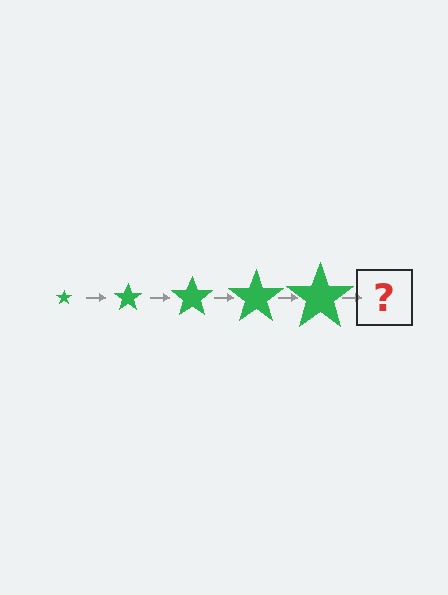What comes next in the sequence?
The next element should be a green star, larger than the previous one.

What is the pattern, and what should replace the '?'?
The pattern is that the star gets progressively larger each step. The '?' should be a green star, larger than the previous one.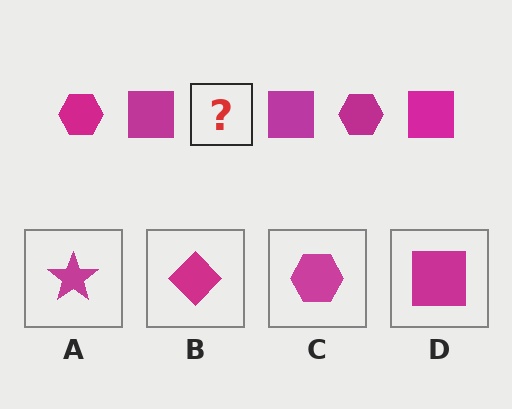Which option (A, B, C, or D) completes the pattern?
C.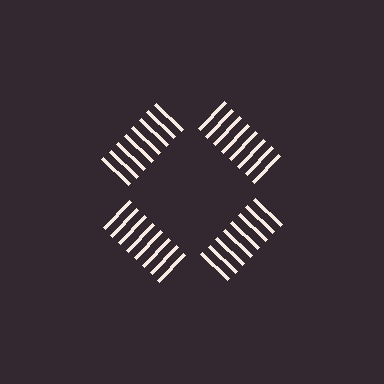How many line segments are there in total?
32 — 8 along each of the 4 edges.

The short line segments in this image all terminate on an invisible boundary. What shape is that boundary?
An illusory square — the line segments terminate on its edges but no continuous stroke is drawn.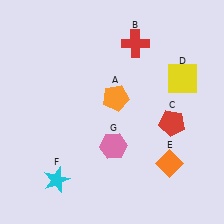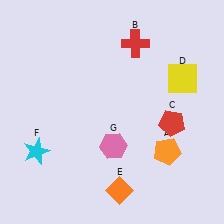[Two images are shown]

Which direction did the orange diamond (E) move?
The orange diamond (E) moved left.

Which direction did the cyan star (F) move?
The cyan star (F) moved up.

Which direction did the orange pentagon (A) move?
The orange pentagon (A) moved down.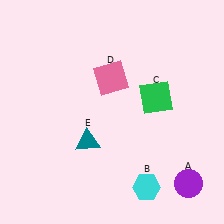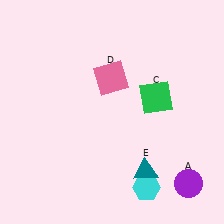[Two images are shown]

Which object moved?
The teal triangle (E) moved right.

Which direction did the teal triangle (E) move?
The teal triangle (E) moved right.